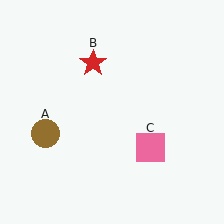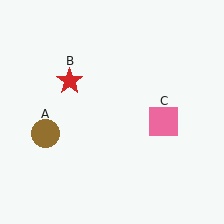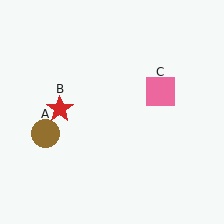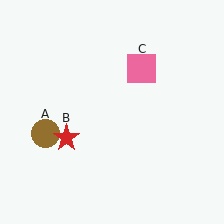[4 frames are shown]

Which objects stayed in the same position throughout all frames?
Brown circle (object A) remained stationary.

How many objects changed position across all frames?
2 objects changed position: red star (object B), pink square (object C).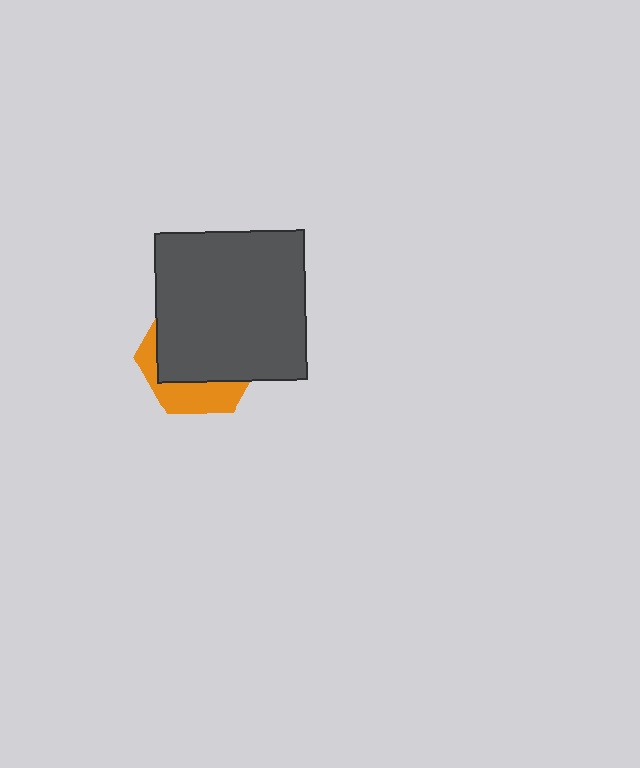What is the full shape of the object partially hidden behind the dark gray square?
The partially hidden object is an orange hexagon.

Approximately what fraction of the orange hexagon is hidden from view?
Roughly 68% of the orange hexagon is hidden behind the dark gray square.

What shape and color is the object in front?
The object in front is a dark gray square.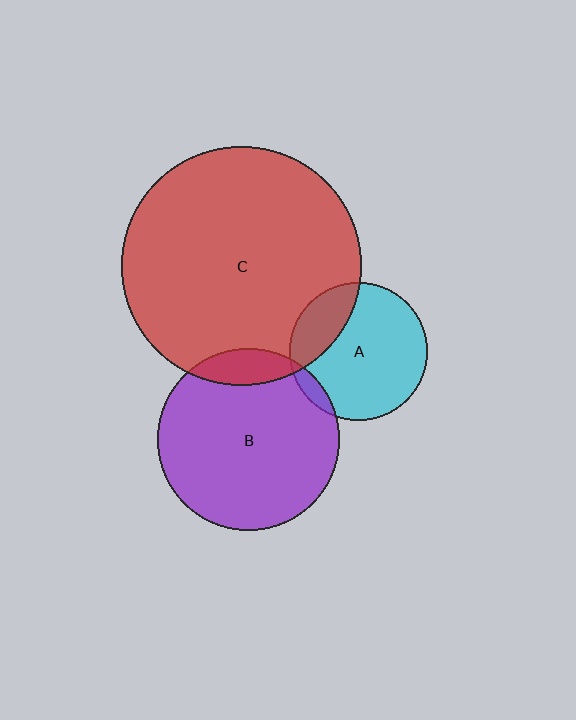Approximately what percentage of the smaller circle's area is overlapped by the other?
Approximately 25%.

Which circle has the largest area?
Circle C (red).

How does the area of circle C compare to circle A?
Approximately 3.0 times.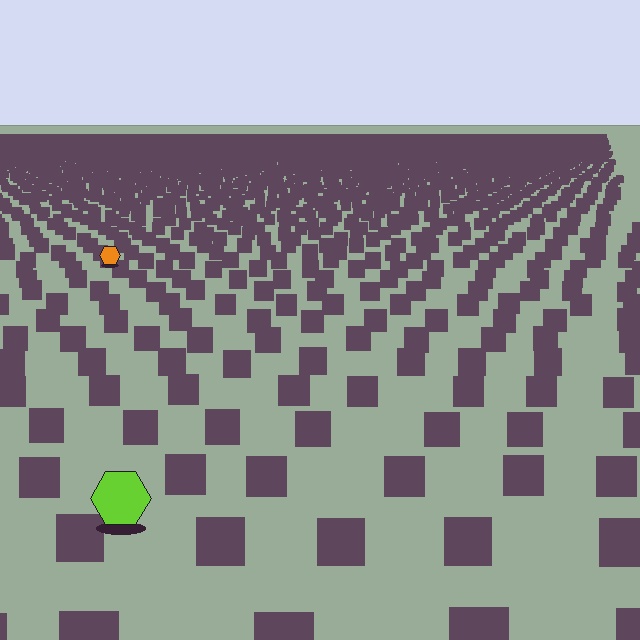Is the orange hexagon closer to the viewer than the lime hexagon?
No. The lime hexagon is closer — you can tell from the texture gradient: the ground texture is coarser near it.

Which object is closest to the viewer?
The lime hexagon is closest. The texture marks near it are larger and more spread out.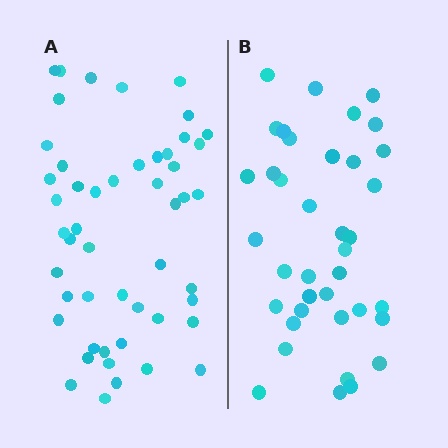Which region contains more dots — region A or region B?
Region A (the left region) has more dots.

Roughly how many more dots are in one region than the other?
Region A has roughly 12 or so more dots than region B.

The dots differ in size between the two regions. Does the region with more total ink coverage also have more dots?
No. Region B has more total ink coverage because its dots are larger, but region A actually contains more individual dots. Total area can be misleading — the number of items is what matters here.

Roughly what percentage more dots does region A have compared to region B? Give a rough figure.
About 30% more.